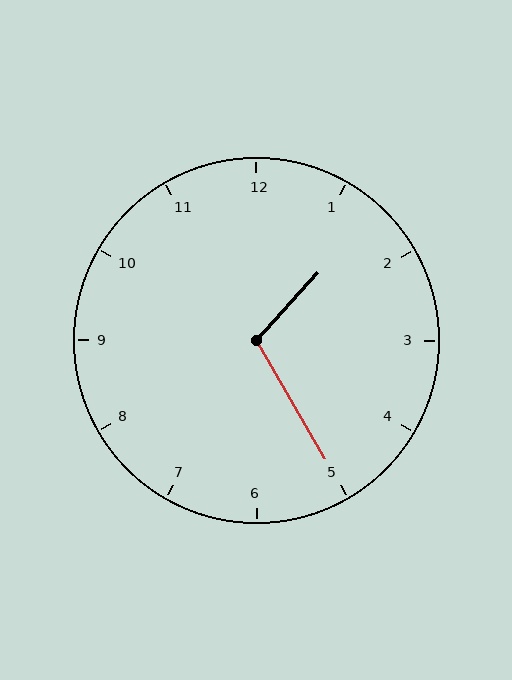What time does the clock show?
1:25.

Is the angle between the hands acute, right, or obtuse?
It is obtuse.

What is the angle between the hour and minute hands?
Approximately 108 degrees.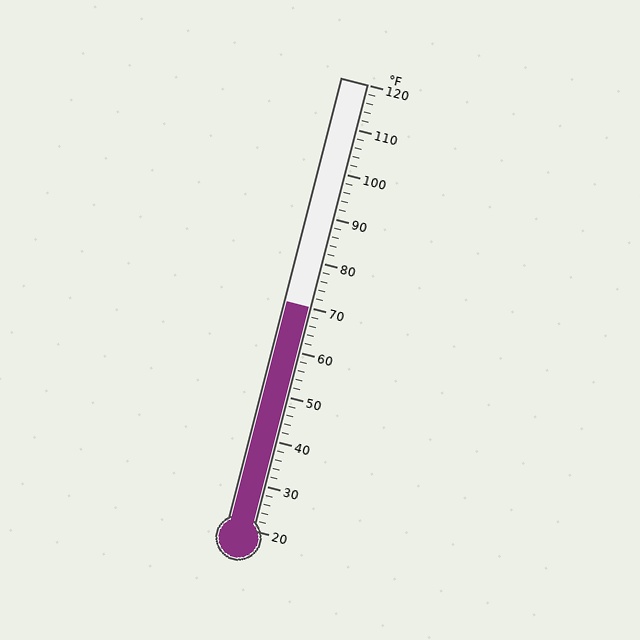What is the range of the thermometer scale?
The thermometer scale ranges from 20°F to 120°F.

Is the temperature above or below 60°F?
The temperature is above 60°F.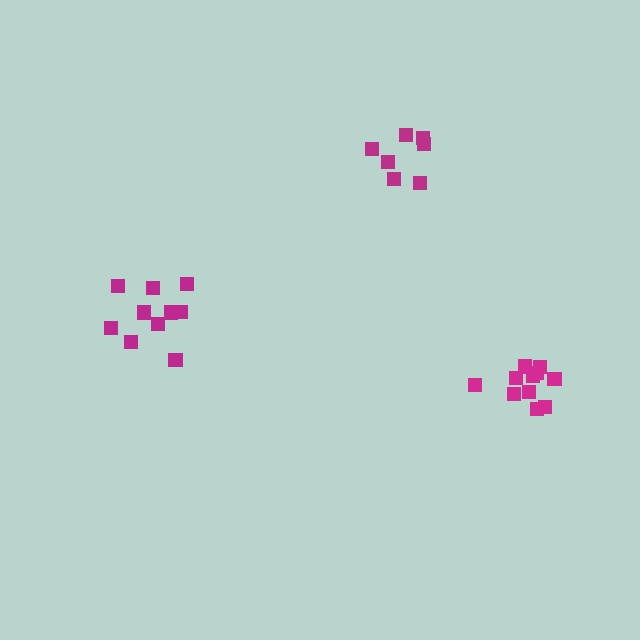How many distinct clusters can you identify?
There are 3 distinct clusters.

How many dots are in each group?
Group 1: 7 dots, Group 2: 10 dots, Group 3: 11 dots (28 total).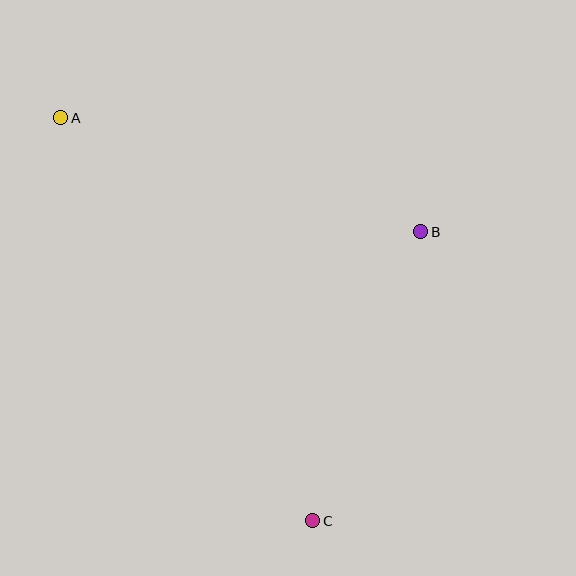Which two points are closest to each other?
Points B and C are closest to each other.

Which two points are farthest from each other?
Points A and C are farthest from each other.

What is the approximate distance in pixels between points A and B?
The distance between A and B is approximately 378 pixels.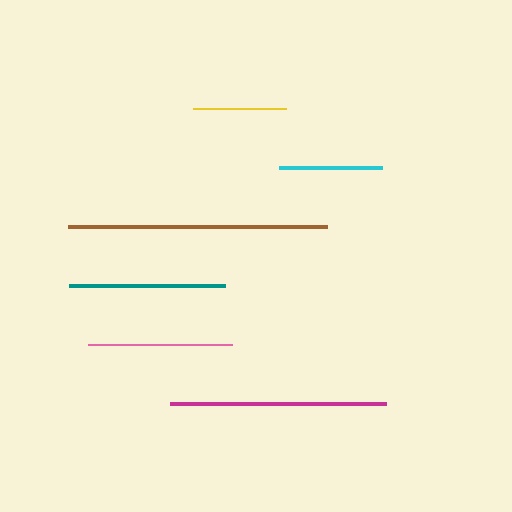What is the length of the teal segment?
The teal segment is approximately 155 pixels long.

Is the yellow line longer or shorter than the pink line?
The pink line is longer than the yellow line.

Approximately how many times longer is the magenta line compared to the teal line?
The magenta line is approximately 1.4 times the length of the teal line.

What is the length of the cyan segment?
The cyan segment is approximately 103 pixels long.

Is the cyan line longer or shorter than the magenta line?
The magenta line is longer than the cyan line.